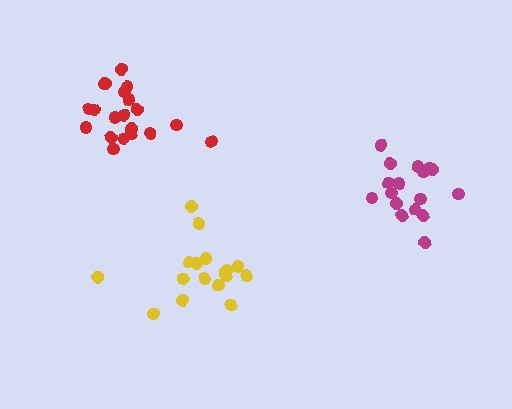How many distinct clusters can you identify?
There are 3 distinct clusters.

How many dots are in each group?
Group 1: 18 dots, Group 2: 20 dots, Group 3: 17 dots (55 total).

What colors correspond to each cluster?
The clusters are colored: yellow, red, magenta.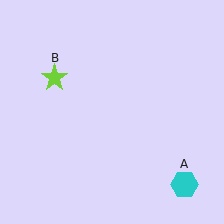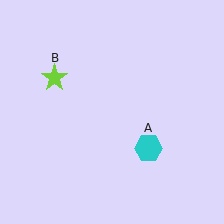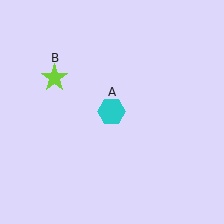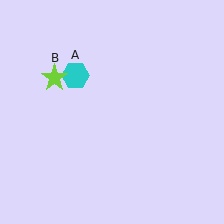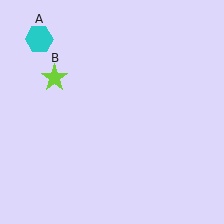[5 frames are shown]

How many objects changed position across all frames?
1 object changed position: cyan hexagon (object A).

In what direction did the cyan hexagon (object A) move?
The cyan hexagon (object A) moved up and to the left.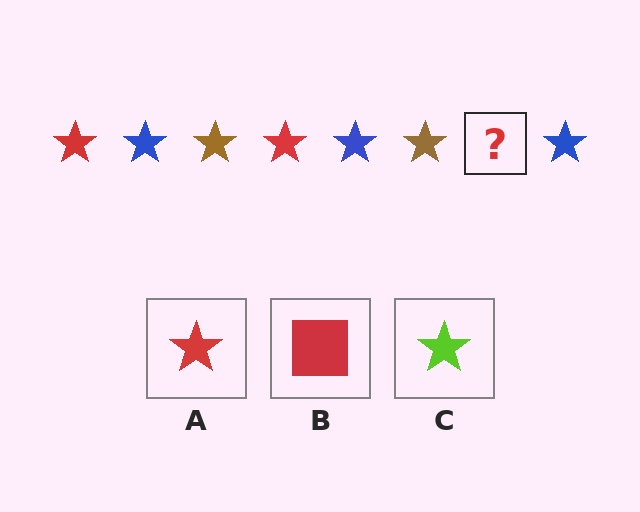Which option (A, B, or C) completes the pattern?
A.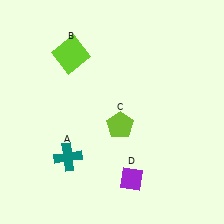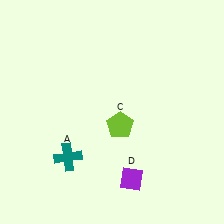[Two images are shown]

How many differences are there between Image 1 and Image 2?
There is 1 difference between the two images.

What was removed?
The lime square (B) was removed in Image 2.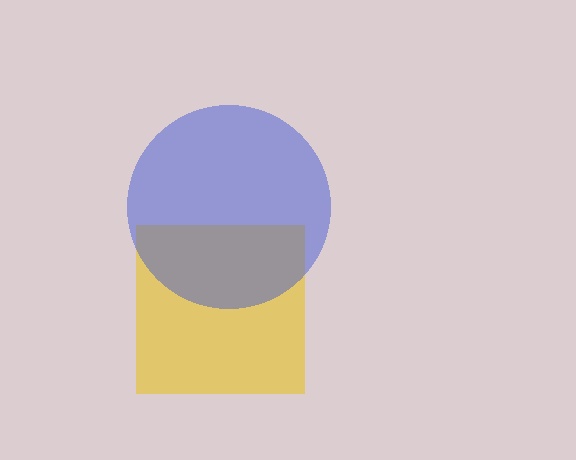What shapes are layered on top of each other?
The layered shapes are: a yellow square, a blue circle.